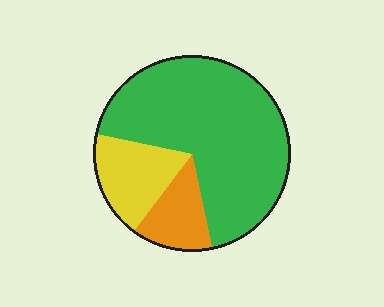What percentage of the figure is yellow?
Yellow covers 18% of the figure.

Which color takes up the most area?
Green, at roughly 70%.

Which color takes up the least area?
Orange, at roughly 15%.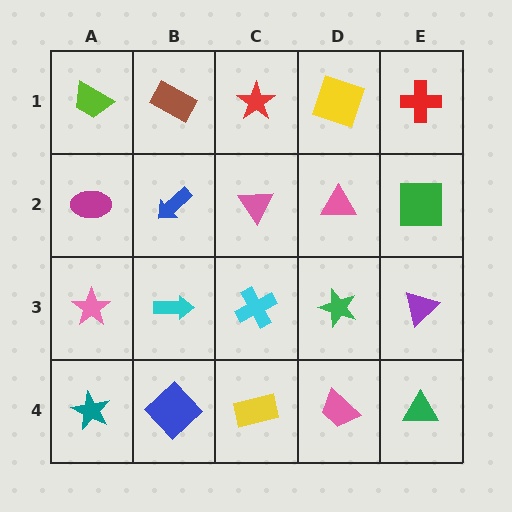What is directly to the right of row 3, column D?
A purple triangle.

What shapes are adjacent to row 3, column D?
A pink triangle (row 2, column D), a pink trapezoid (row 4, column D), a cyan cross (row 3, column C), a purple triangle (row 3, column E).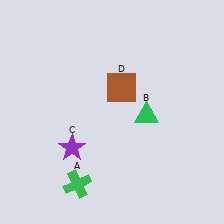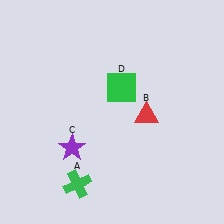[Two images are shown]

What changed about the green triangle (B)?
In Image 1, B is green. In Image 2, it changed to red.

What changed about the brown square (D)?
In Image 1, D is brown. In Image 2, it changed to green.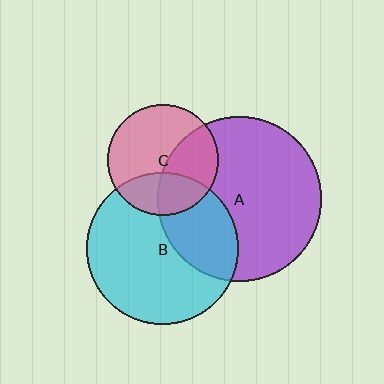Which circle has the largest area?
Circle A (purple).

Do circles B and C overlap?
Yes.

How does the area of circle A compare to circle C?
Approximately 2.2 times.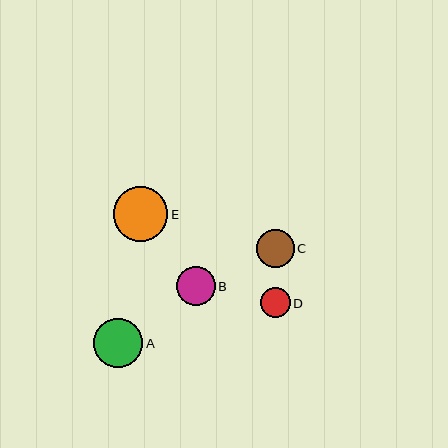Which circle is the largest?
Circle E is the largest with a size of approximately 54 pixels.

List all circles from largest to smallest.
From largest to smallest: E, A, B, C, D.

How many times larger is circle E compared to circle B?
Circle E is approximately 1.4 times the size of circle B.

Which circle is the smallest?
Circle D is the smallest with a size of approximately 30 pixels.